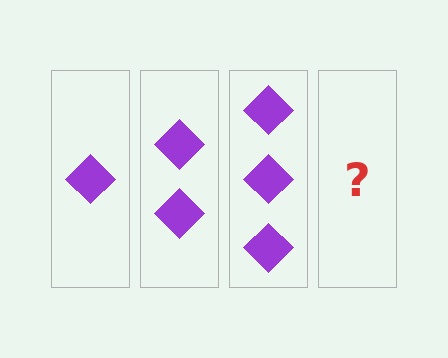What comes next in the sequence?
The next element should be 4 diamonds.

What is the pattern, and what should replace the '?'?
The pattern is that each step adds one more diamond. The '?' should be 4 diamonds.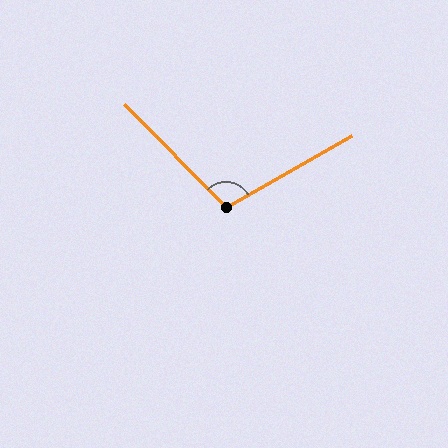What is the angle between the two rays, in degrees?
Approximately 105 degrees.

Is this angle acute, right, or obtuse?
It is obtuse.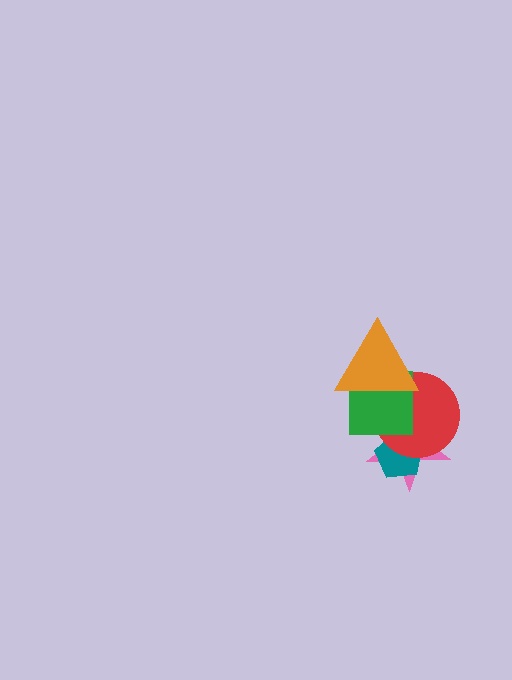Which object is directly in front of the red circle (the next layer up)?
The green square is directly in front of the red circle.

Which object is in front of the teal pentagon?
The red circle is in front of the teal pentagon.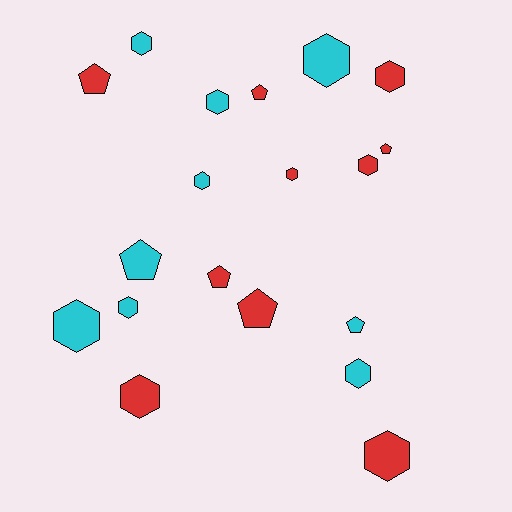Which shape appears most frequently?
Hexagon, with 12 objects.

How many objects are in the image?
There are 19 objects.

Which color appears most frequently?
Red, with 10 objects.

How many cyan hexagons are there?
There are 7 cyan hexagons.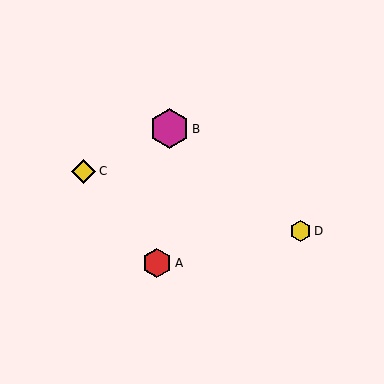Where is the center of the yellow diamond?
The center of the yellow diamond is at (84, 171).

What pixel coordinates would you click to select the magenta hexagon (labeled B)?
Click at (169, 129) to select the magenta hexagon B.